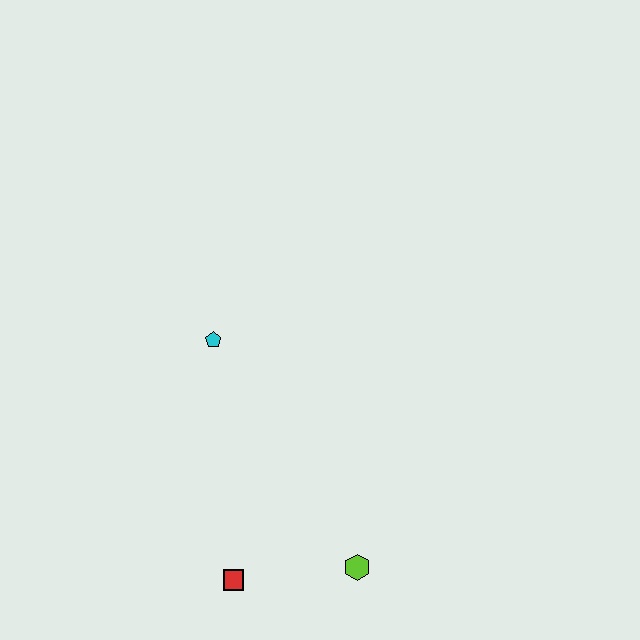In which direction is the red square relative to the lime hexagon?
The red square is to the left of the lime hexagon.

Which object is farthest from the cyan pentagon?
The lime hexagon is farthest from the cyan pentagon.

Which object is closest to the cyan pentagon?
The red square is closest to the cyan pentagon.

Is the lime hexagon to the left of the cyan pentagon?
No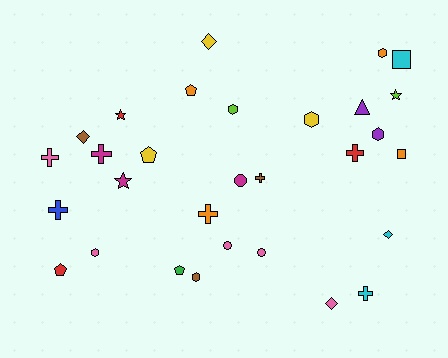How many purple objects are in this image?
There are 2 purple objects.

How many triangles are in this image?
There is 1 triangle.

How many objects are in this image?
There are 30 objects.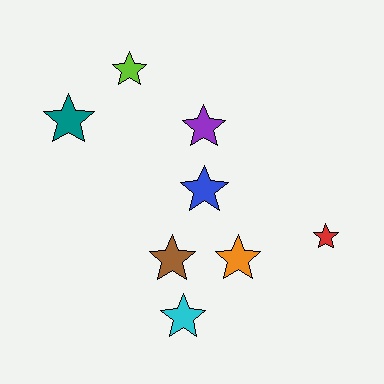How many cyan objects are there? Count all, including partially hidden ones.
There is 1 cyan object.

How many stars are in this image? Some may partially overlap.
There are 8 stars.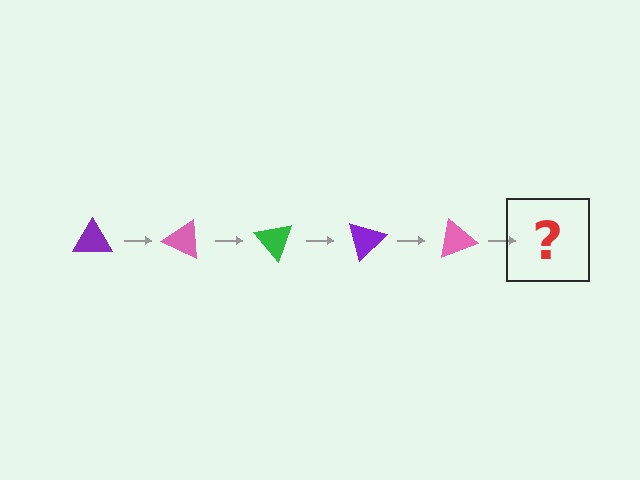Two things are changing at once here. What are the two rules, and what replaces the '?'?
The two rules are that it rotates 25 degrees each step and the color cycles through purple, pink, and green. The '?' should be a green triangle, rotated 125 degrees from the start.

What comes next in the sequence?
The next element should be a green triangle, rotated 125 degrees from the start.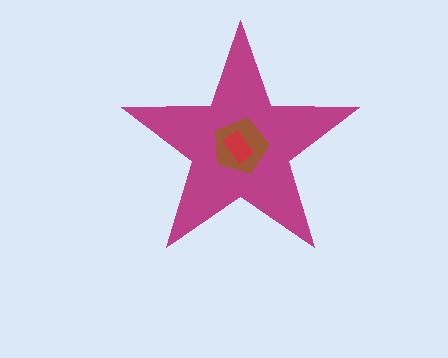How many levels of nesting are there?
3.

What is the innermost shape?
The red rectangle.